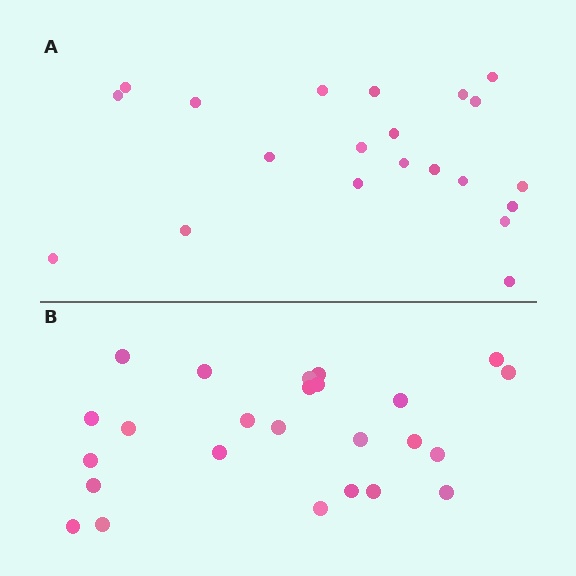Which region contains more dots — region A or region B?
Region B (the bottom region) has more dots.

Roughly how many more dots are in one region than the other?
Region B has about 4 more dots than region A.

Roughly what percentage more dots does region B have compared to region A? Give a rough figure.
About 20% more.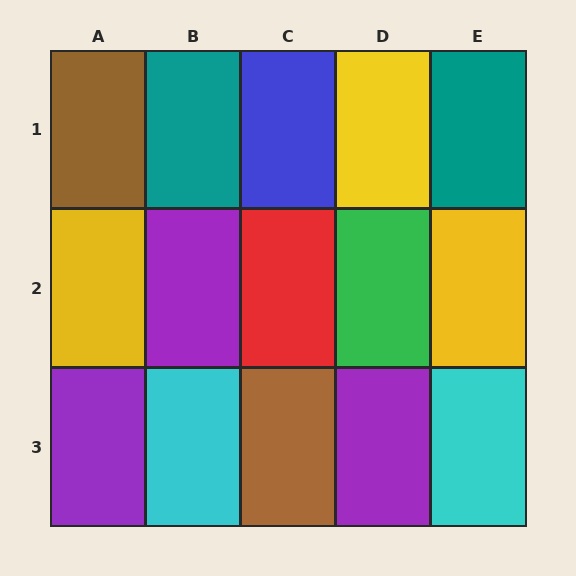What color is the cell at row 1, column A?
Brown.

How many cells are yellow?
3 cells are yellow.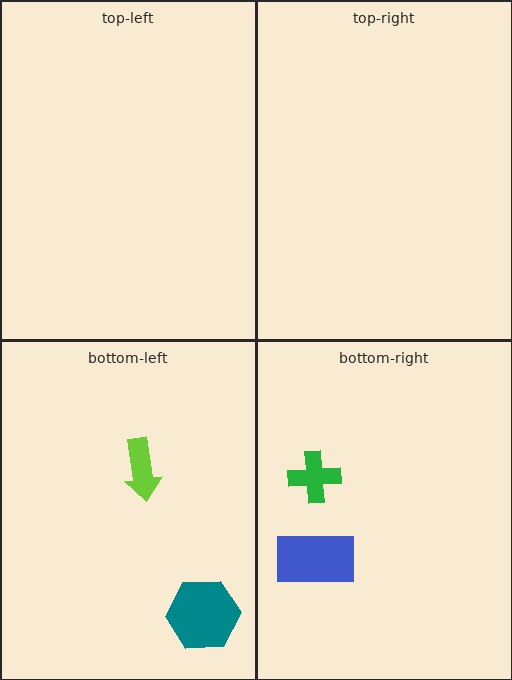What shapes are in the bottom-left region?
The lime arrow, the teal hexagon.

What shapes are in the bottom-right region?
The green cross, the blue rectangle.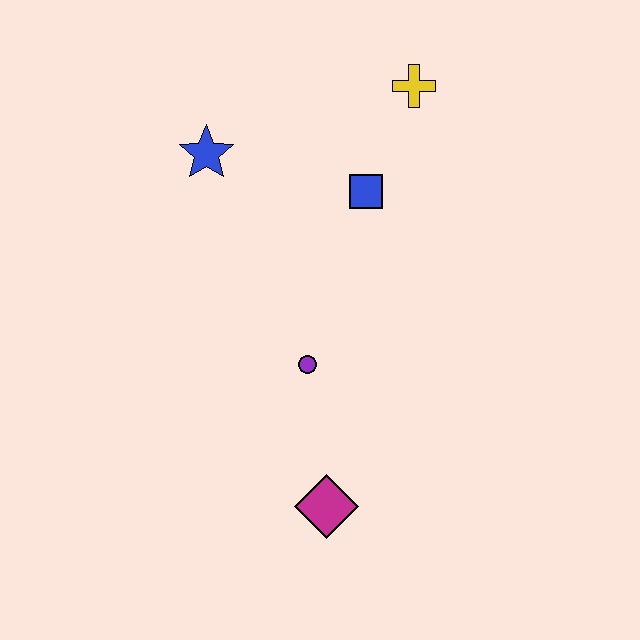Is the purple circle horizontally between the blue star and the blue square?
Yes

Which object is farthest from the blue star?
The magenta diamond is farthest from the blue star.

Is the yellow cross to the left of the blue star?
No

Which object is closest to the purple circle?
The magenta diamond is closest to the purple circle.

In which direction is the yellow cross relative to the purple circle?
The yellow cross is above the purple circle.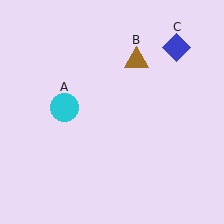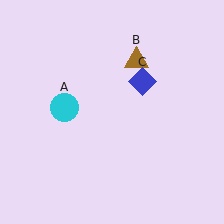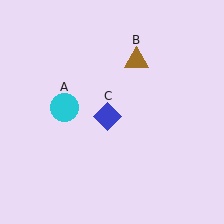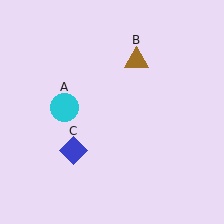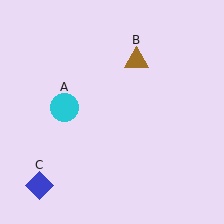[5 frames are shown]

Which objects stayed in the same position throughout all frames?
Cyan circle (object A) and brown triangle (object B) remained stationary.